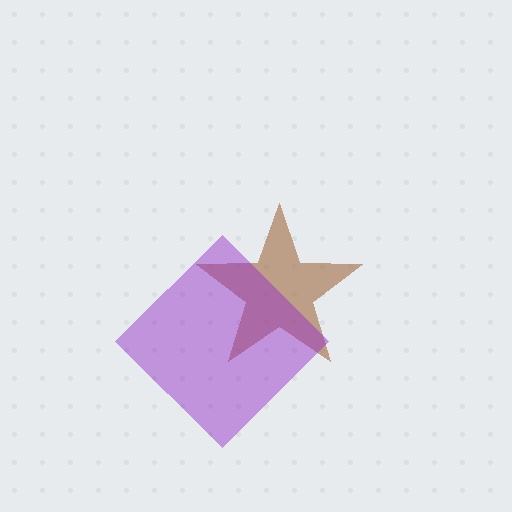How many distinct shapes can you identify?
There are 2 distinct shapes: a brown star, a purple diamond.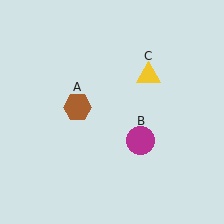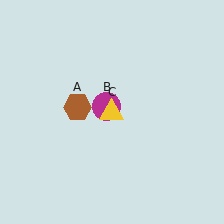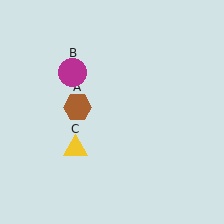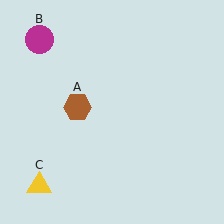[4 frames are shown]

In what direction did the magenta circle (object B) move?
The magenta circle (object B) moved up and to the left.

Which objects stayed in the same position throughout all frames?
Brown hexagon (object A) remained stationary.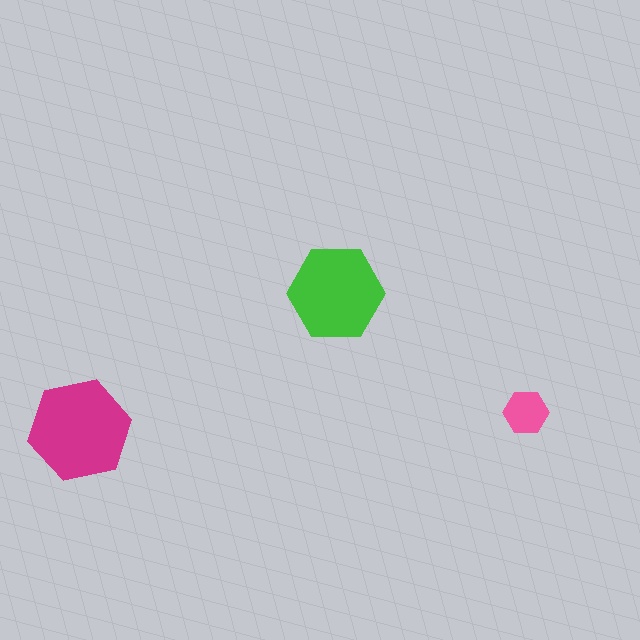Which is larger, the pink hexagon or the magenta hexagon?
The magenta one.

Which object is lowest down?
The magenta hexagon is bottommost.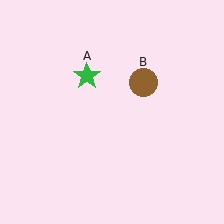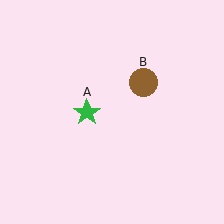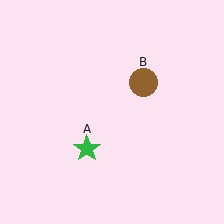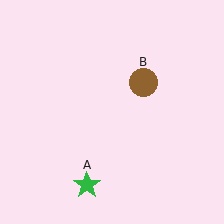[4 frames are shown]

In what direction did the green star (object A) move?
The green star (object A) moved down.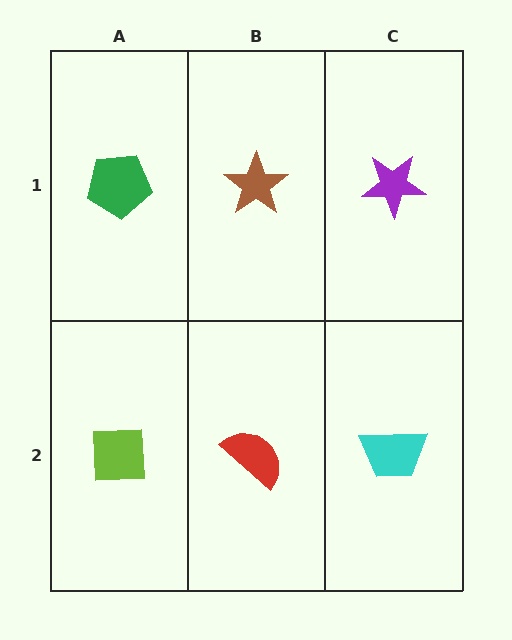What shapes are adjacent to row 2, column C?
A purple star (row 1, column C), a red semicircle (row 2, column B).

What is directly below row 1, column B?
A red semicircle.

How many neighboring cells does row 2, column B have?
3.